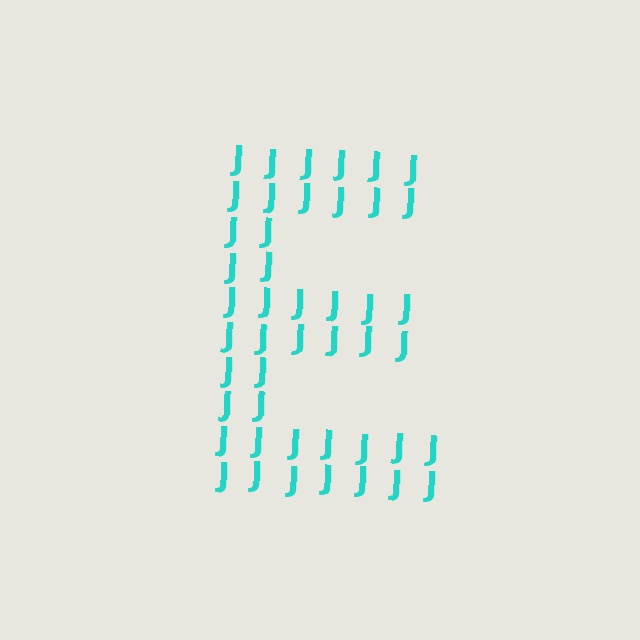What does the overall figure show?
The overall figure shows the letter E.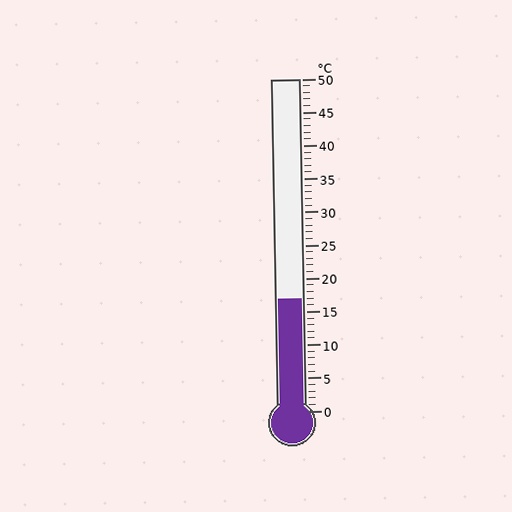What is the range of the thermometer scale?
The thermometer scale ranges from 0°C to 50°C.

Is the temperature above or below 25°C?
The temperature is below 25°C.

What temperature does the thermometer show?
The thermometer shows approximately 17°C.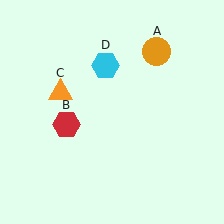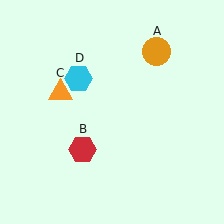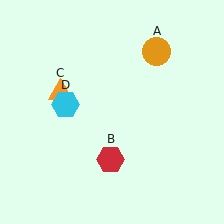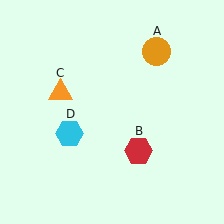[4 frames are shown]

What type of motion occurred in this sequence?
The red hexagon (object B), cyan hexagon (object D) rotated counterclockwise around the center of the scene.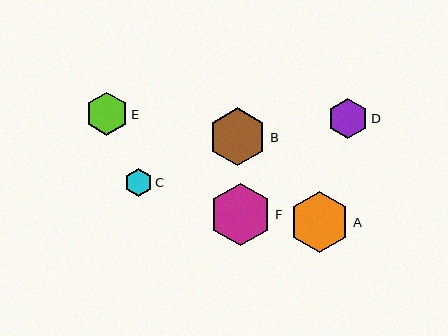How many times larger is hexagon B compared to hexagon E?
Hexagon B is approximately 1.4 times the size of hexagon E.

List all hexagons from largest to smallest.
From largest to smallest: F, A, B, E, D, C.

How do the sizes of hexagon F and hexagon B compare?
Hexagon F and hexagon B are approximately the same size.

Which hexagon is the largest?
Hexagon F is the largest with a size of approximately 62 pixels.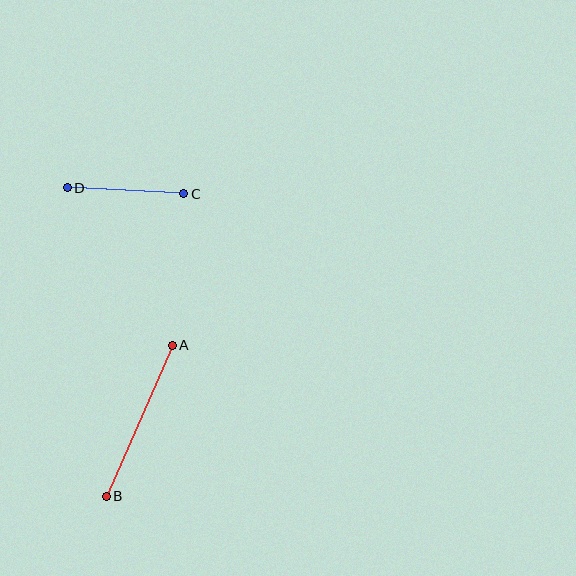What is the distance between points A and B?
The distance is approximately 165 pixels.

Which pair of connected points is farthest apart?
Points A and B are farthest apart.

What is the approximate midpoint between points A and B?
The midpoint is at approximately (139, 421) pixels.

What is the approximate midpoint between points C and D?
The midpoint is at approximately (125, 191) pixels.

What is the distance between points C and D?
The distance is approximately 116 pixels.